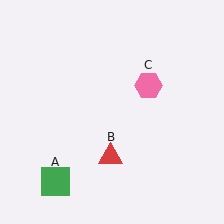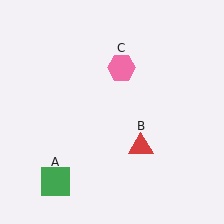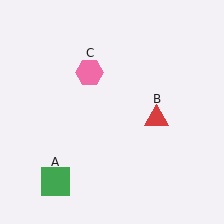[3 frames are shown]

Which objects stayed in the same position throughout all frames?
Green square (object A) remained stationary.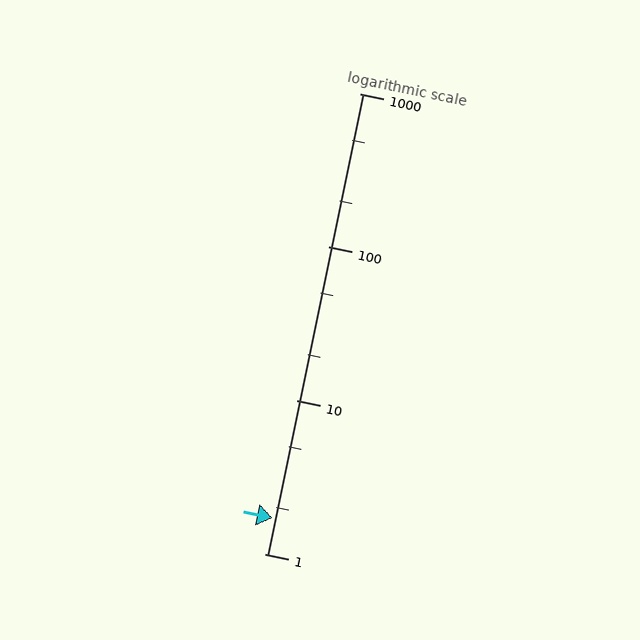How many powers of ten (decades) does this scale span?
The scale spans 3 decades, from 1 to 1000.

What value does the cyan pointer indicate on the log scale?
The pointer indicates approximately 1.7.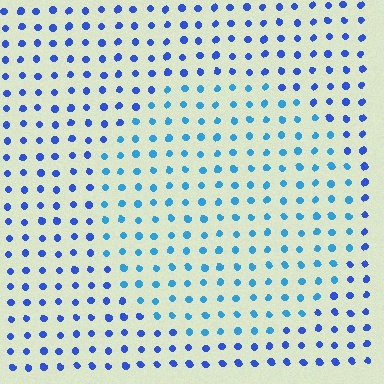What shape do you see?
I see a circle.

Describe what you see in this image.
The image is filled with small blue elements in a uniform arrangement. A circle-shaped region is visible where the elements are tinted to a slightly different hue, forming a subtle color boundary.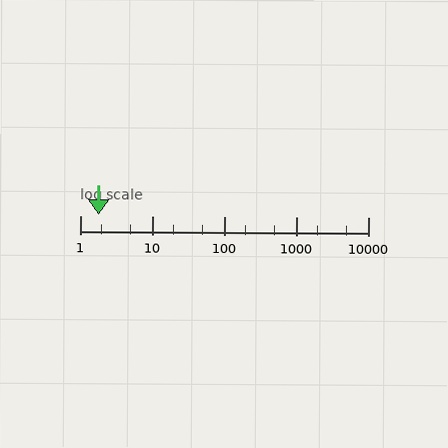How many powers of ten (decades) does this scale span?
The scale spans 4 decades, from 1 to 10000.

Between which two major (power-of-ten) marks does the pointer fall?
The pointer is between 1 and 10.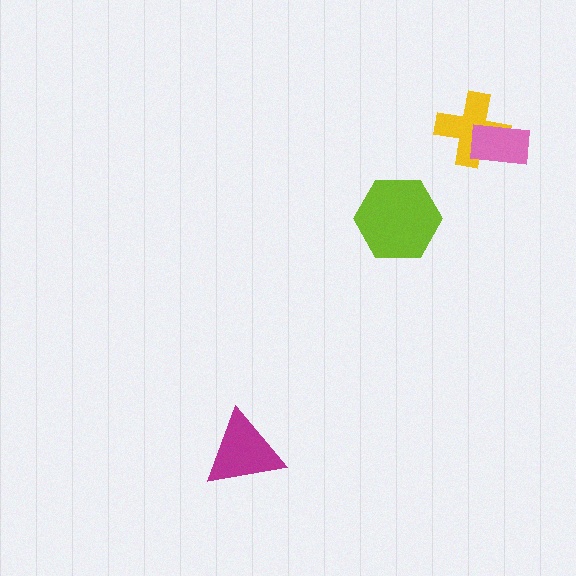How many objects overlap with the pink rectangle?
1 object overlaps with the pink rectangle.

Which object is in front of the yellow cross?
The pink rectangle is in front of the yellow cross.